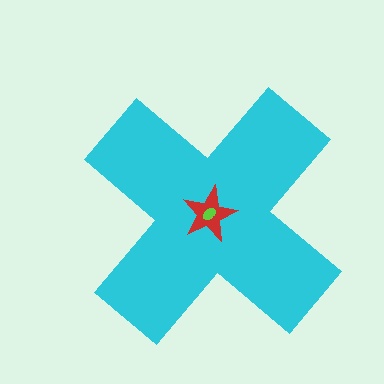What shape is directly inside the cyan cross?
The red star.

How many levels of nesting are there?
3.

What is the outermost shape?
The cyan cross.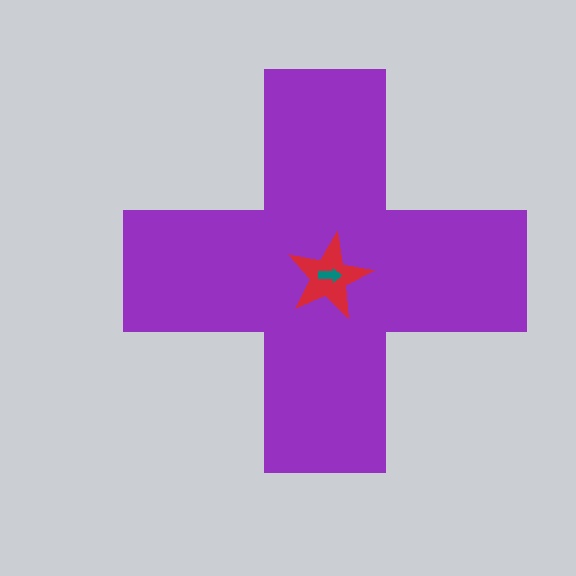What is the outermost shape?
The purple cross.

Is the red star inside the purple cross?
Yes.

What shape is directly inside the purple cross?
The red star.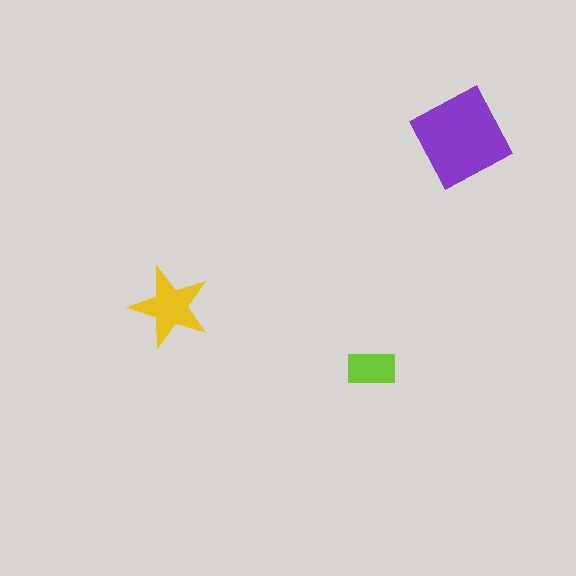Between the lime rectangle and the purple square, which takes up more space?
The purple square.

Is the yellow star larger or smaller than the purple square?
Smaller.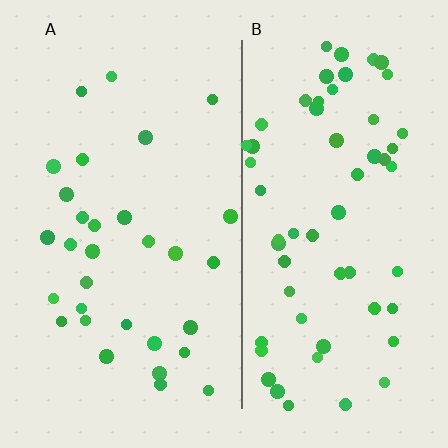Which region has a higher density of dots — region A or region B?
B (the right).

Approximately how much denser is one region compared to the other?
Approximately 1.8× — region B over region A.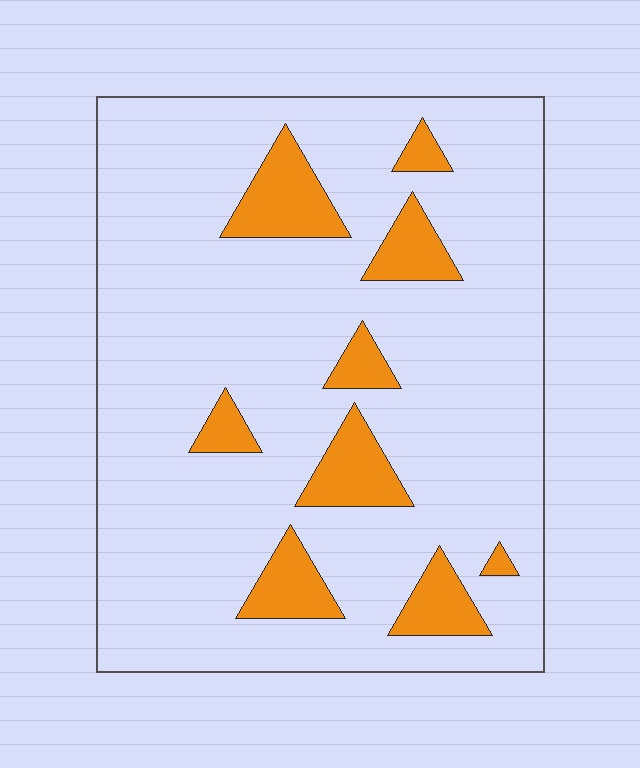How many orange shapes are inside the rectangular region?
9.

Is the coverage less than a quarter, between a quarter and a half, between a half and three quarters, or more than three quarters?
Less than a quarter.